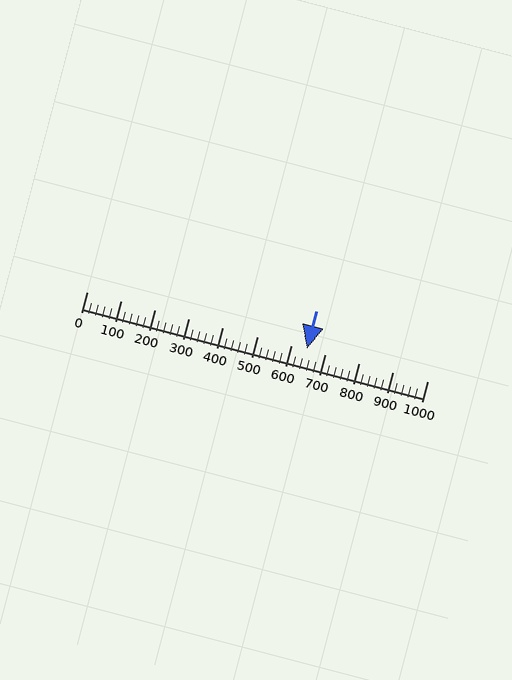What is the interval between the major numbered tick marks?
The major tick marks are spaced 100 units apart.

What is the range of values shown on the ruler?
The ruler shows values from 0 to 1000.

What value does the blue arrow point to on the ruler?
The blue arrow points to approximately 646.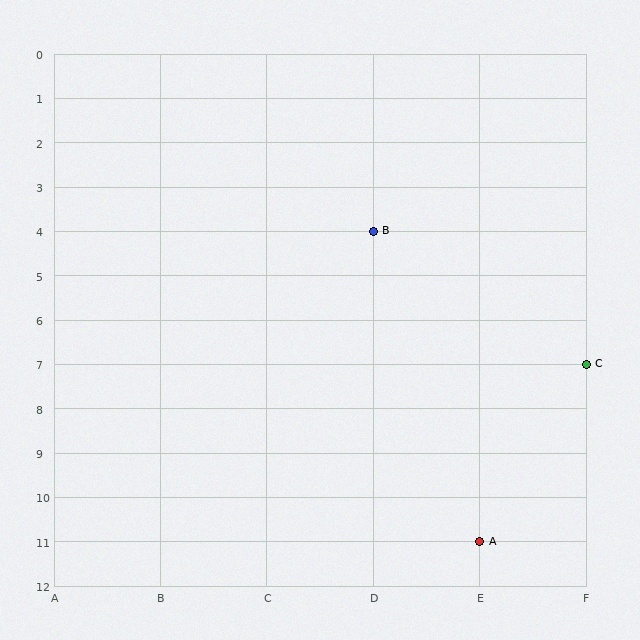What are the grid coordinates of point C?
Point C is at grid coordinates (F, 7).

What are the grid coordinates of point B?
Point B is at grid coordinates (D, 4).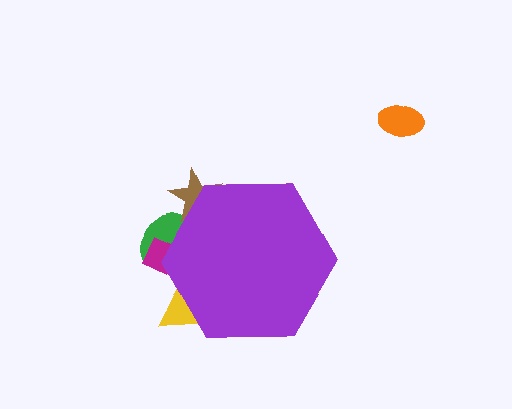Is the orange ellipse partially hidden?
No, the orange ellipse is fully visible.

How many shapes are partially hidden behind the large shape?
4 shapes are partially hidden.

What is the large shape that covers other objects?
A purple hexagon.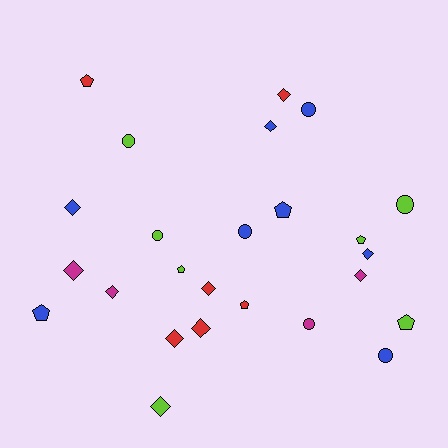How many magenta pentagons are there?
There are no magenta pentagons.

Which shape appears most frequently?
Diamond, with 11 objects.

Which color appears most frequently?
Blue, with 8 objects.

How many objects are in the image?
There are 25 objects.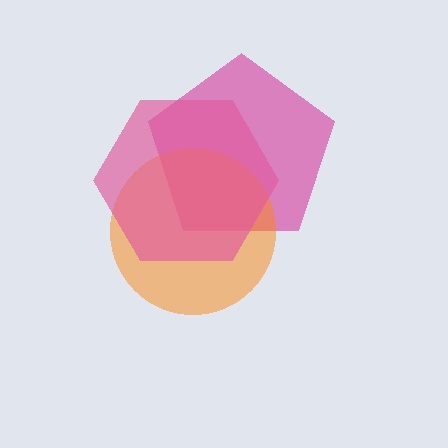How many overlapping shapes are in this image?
There are 3 overlapping shapes in the image.